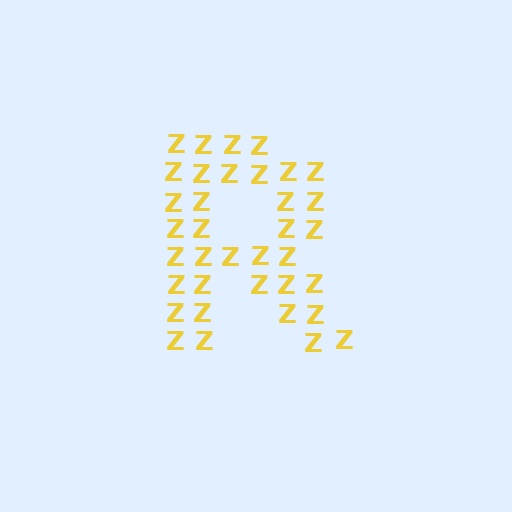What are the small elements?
The small elements are letter Z's.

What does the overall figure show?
The overall figure shows the letter R.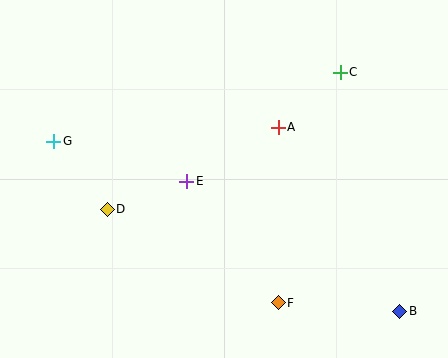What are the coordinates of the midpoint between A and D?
The midpoint between A and D is at (193, 168).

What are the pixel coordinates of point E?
Point E is at (187, 181).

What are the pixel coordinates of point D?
Point D is at (107, 209).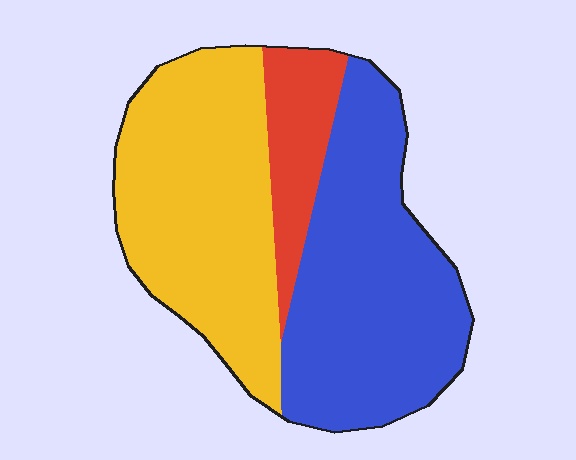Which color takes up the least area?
Red, at roughly 15%.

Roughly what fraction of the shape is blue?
Blue covers roughly 45% of the shape.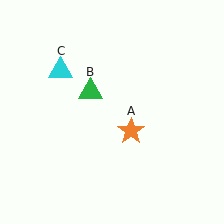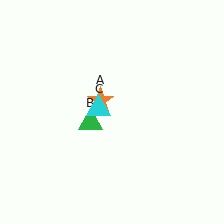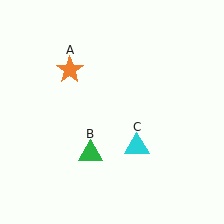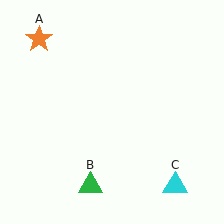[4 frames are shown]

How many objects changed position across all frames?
3 objects changed position: orange star (object A), green triangle (object B), cyan triangle (object C).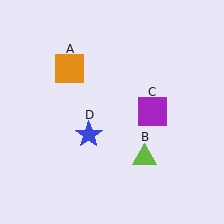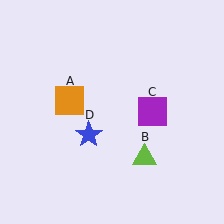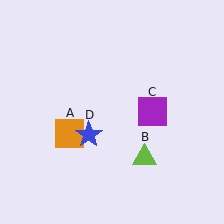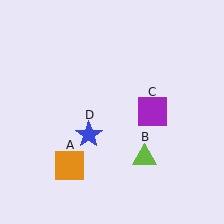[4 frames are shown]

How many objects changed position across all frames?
1 object changed position: orange square (object A).